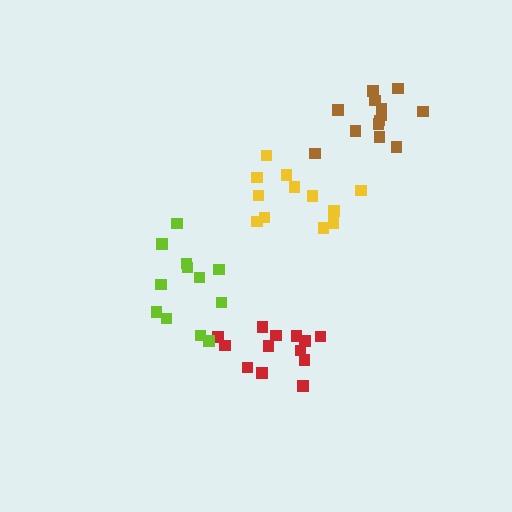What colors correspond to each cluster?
The clusters are colored: red, yellow, lime, brown.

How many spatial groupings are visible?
There are 4 spatial groupings.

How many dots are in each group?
Group 1: 13 dots, Group 2: 12 dots, Group 3: 12 dots, Group 4: 13 dots (50 total).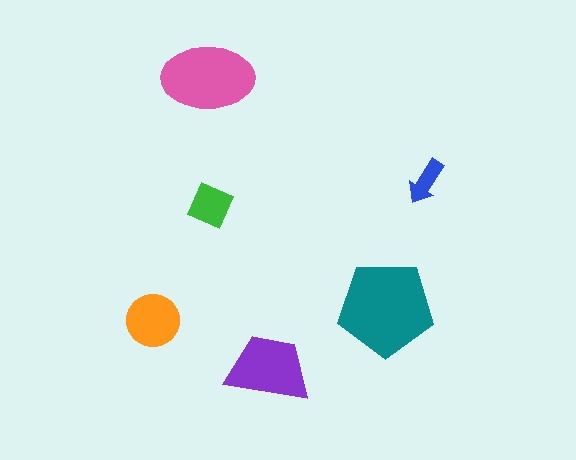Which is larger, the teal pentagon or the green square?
The teal pentagon.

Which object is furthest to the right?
The blue arrow is rightmost.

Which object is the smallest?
The blue arrow.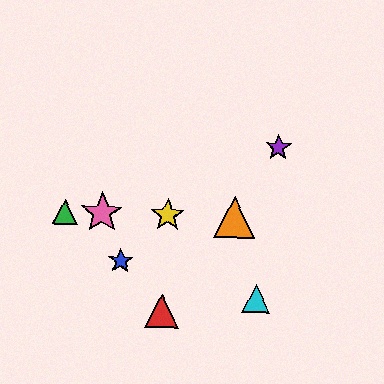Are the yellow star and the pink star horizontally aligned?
Yes, both are at y≈215.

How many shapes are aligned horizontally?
4 shapes (the green triangle, the yellow star, the orange triangle, the pink star) are aligned horizontally.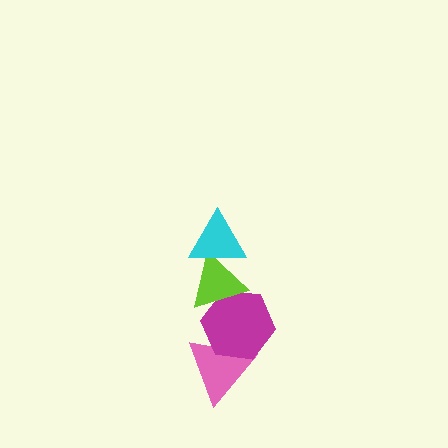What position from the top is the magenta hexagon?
The magenta hexagon is 3rd from the top.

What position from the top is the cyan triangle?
The cyan triangle is 1st from the top.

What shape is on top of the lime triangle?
The cyan triangle is on top of the lime triangle.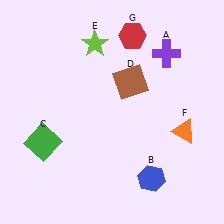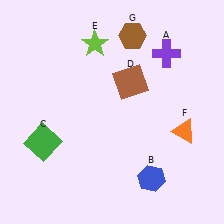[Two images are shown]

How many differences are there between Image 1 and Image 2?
There is 1 difference between the two images.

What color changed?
The hexagon (G) changed from red in Image 1 to brown in Image 2.